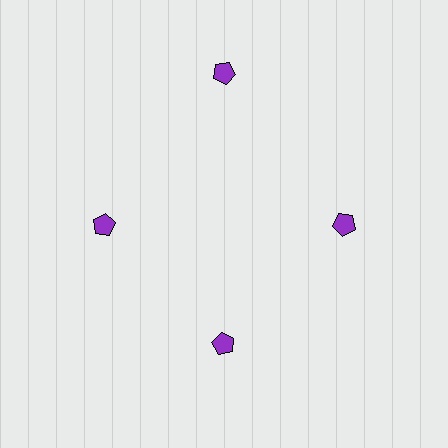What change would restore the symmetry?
The symmetry would be restored by moving it inward, back onto the ring so that all 4 pentagons sit at equal angles and equal distance from the center.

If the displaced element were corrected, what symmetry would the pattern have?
It would have 4-fold rotational symmetry — the pattern would map onto itself every 90 degrees.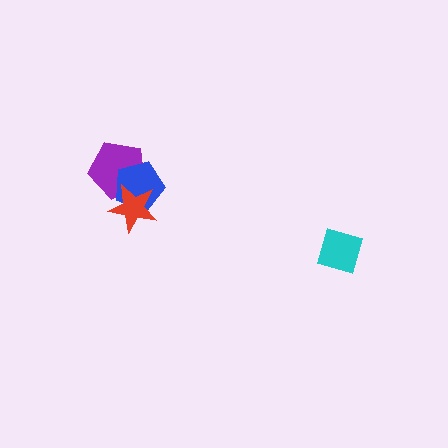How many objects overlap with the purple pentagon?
2 objects overlap with the purple pentagon.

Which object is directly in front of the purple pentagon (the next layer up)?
The blue pentagon is directly in front of the purple pentagon.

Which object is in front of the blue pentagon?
The red star is in front of the blue pentagon.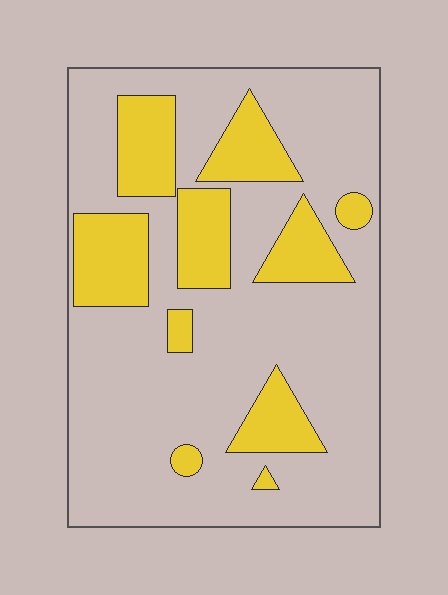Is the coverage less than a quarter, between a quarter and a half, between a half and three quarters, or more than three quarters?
Between a quarter and a half.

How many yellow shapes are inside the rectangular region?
10.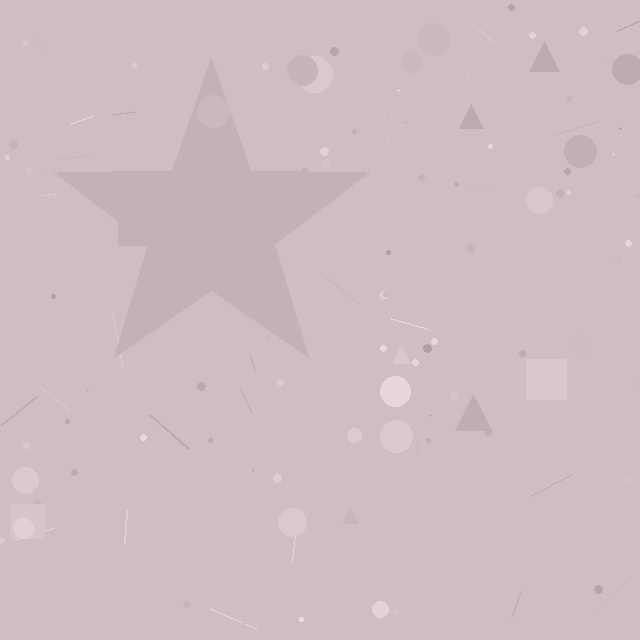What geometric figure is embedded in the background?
A star is embedded in the background.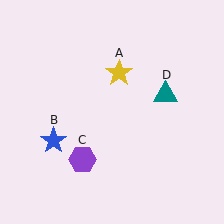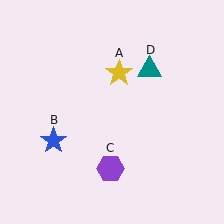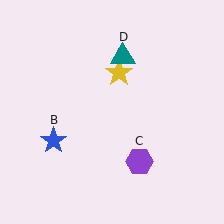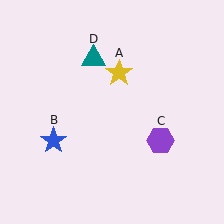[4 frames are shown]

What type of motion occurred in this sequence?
The purple hexagon (object C), teal triangle (object D) rotated counterclockwise around the center of the scene.